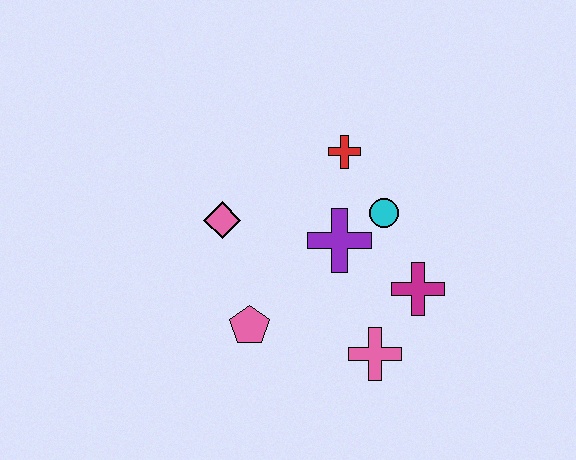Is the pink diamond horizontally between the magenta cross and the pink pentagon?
No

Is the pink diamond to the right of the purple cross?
No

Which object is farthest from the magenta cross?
The pink diamond is farthest from the magenta cross.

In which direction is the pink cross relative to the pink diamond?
The pink cross is to the right of the pink diamond.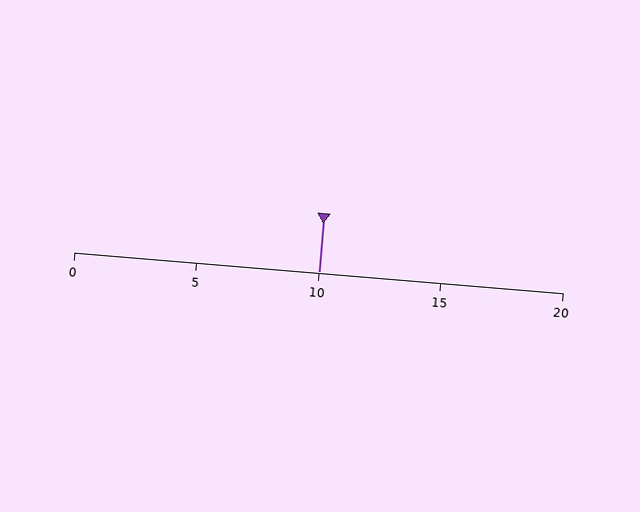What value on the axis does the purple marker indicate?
The marker indicates approximately 10.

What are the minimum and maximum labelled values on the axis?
The axis runs from 0 to 20.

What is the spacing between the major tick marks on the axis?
The major ticks are spaced 5 apart.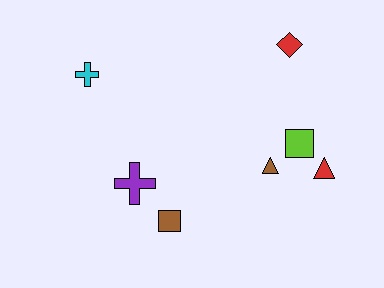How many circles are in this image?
There are no circles.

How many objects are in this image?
There are 7 objects.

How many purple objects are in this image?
There is 1 purple object.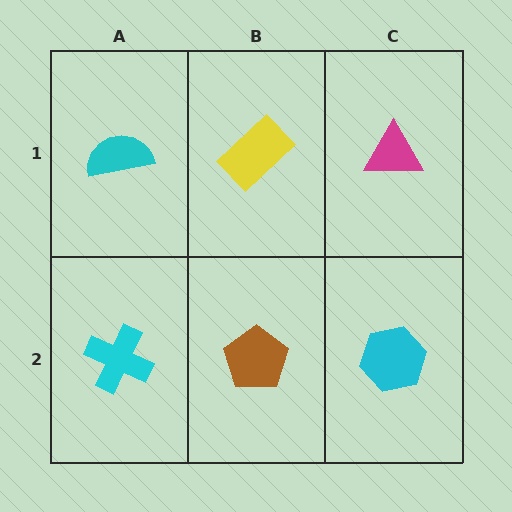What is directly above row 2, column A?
A cyan semicircle.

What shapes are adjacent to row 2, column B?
A yellow rectangle (row 1, column B), a cyan cross (row 2, column A), a cyan hexagon (row 2, column C).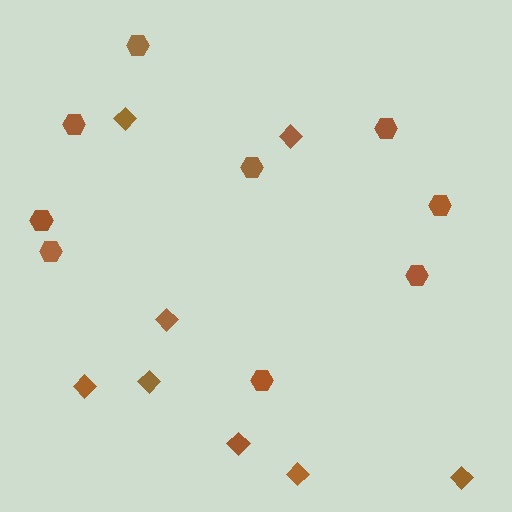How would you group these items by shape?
There are 2 groups: one group of hexagons (9) and one group of diamonds (8).